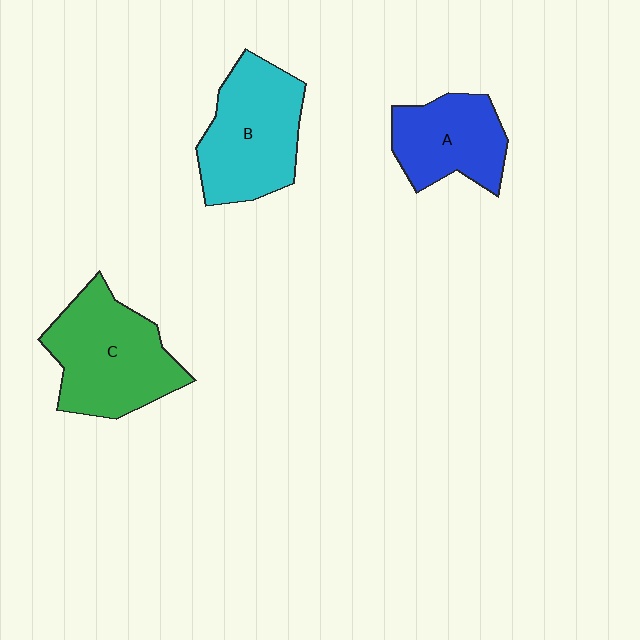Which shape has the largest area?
Shape C (green).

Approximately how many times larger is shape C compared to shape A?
Approximately 1.4 times.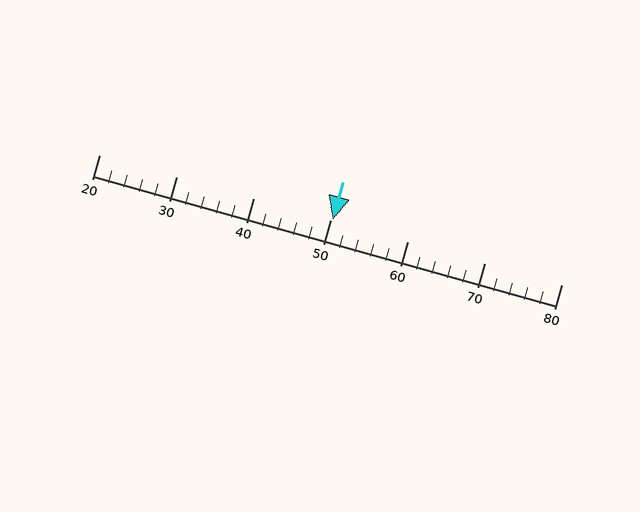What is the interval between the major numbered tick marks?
The major tick marks are spaced 10 units apart.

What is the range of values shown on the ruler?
The ruler shows values from 20 to 80.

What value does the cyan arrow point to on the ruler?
The cyan arrow points to approximately 50.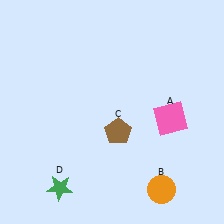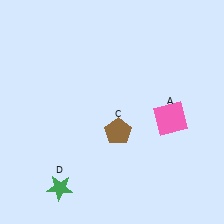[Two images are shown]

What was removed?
The orange circle (B) was removed in Image 2.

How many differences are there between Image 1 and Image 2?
There is 1 difference between the two images.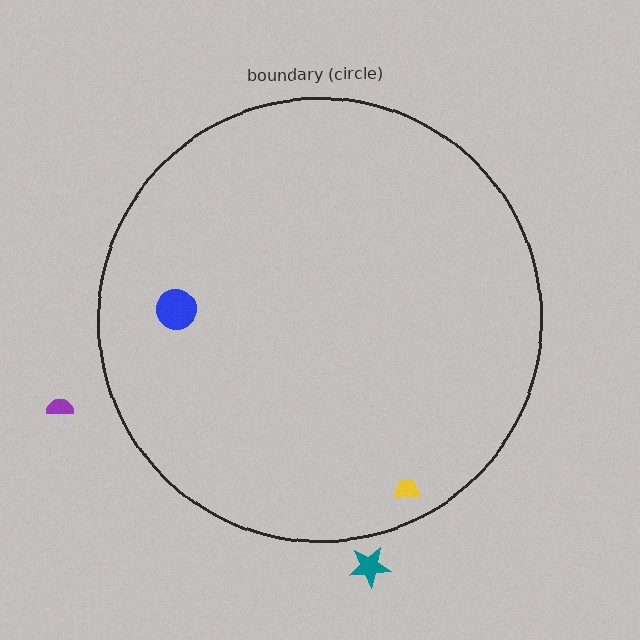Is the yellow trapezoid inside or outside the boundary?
Inside.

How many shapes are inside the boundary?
2 inside, 2 outside.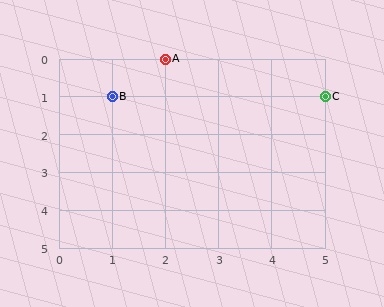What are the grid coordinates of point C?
Point C is at grid coordinates (5, 1).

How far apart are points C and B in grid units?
Points C and B are 4 columns apart.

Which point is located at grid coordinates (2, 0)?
Point A is at (2, 0).